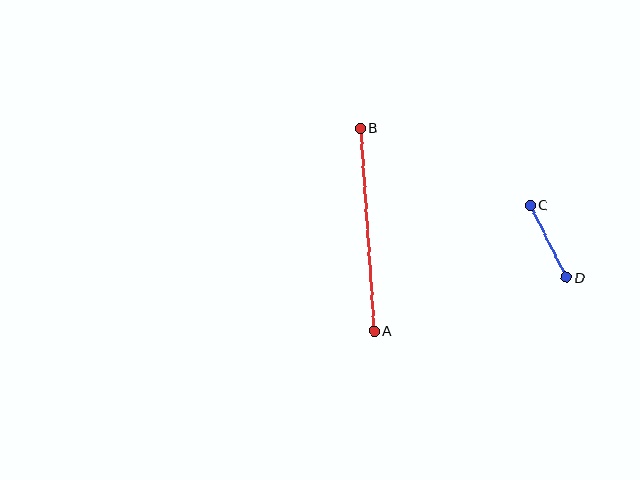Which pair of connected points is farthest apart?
Points A and B are farthest apart.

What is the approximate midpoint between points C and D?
The midpoint is at approximately (548, 241) pixels.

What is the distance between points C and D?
The distance is approximately 81 pixels.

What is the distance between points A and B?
The distance is approximately 203 pixels.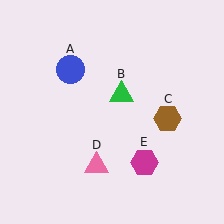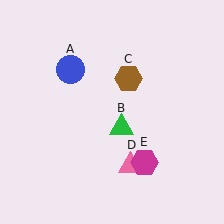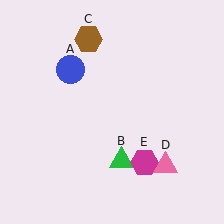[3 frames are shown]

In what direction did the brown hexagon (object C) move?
The brown hexagon (object C) moved up and to the left.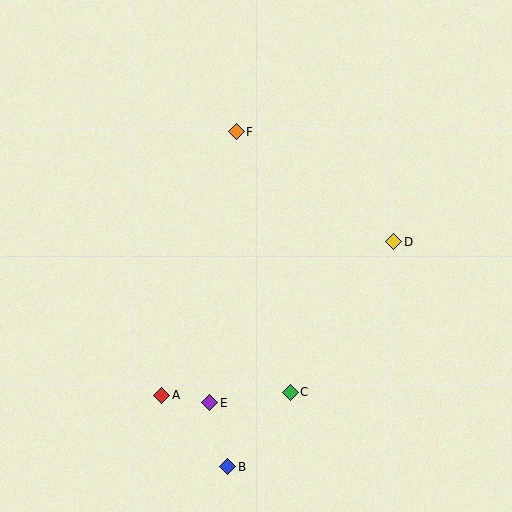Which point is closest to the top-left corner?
Point F is closest to the top-left corner.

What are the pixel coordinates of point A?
Point A is at (162, 396).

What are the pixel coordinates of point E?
Point E is at (210, 403).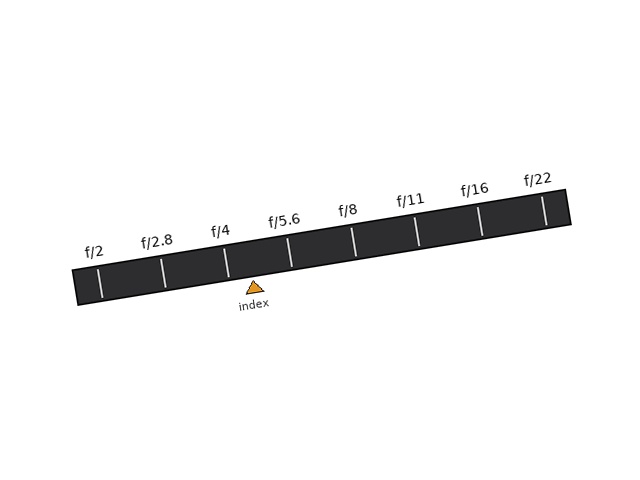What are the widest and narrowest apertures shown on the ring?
The widest aperture shown is f/2 and the narrowest is f/22.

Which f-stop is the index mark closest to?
The index mark is closest to f/4.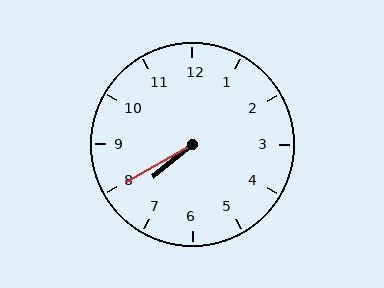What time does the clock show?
7:40.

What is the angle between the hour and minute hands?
Approximately 10 degrees.